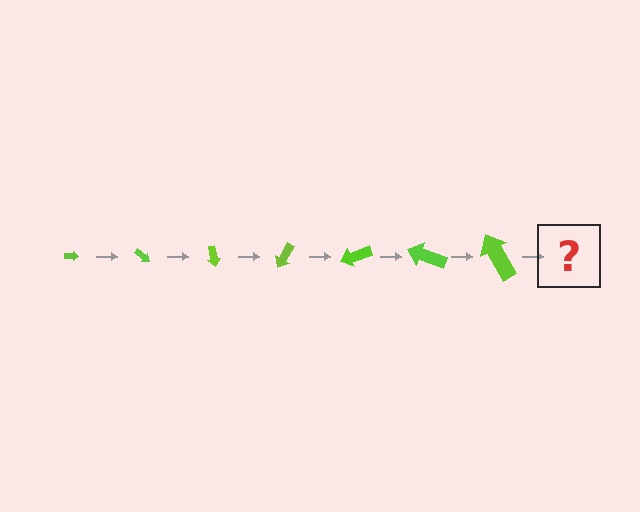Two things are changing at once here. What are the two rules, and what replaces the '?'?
The two rules are that the arrow grows larger each step and it rotates 40 degrees each step. The '?' should be an arrow, larger than the previous one and rotated 280 degrees from the start.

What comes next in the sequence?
The next element should be an arrow, larger than the previous one and rotated 280 degrees from the start.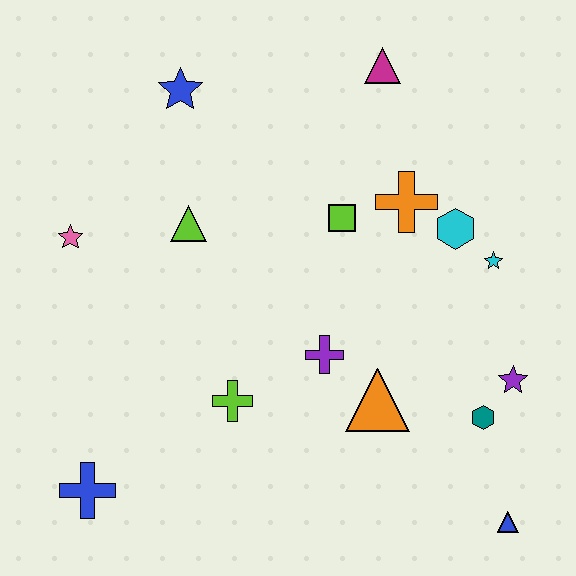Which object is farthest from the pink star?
The blue triangle is farthest from the pink star.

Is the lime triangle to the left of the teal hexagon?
Yes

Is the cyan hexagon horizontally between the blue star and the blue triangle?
Yes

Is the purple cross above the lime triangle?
No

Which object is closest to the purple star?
The teal hexagon is closest to the purple star.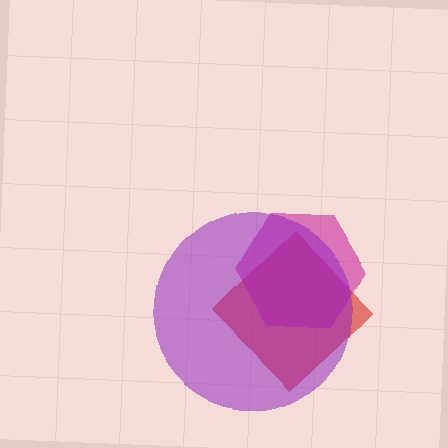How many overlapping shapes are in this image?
There are 3 overlapping shapes in the image.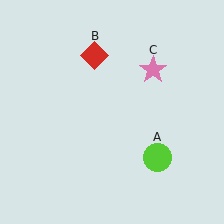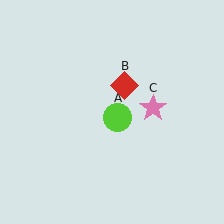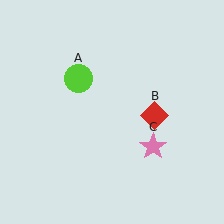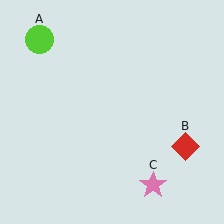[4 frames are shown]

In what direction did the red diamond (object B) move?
The red diamond (object B) moved down and to the right.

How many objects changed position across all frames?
3 objects changed position: lime circle (object A), red diamond (object B), pink star (object C).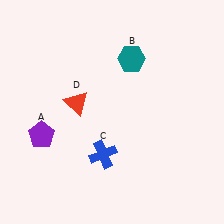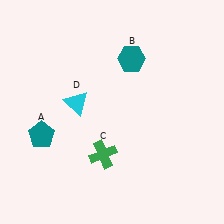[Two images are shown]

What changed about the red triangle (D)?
In Image 1, D is red. In Image 2, it changed to cyan.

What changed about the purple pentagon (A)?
In Image 1, A is purple. In Image 2, it changed to teal.